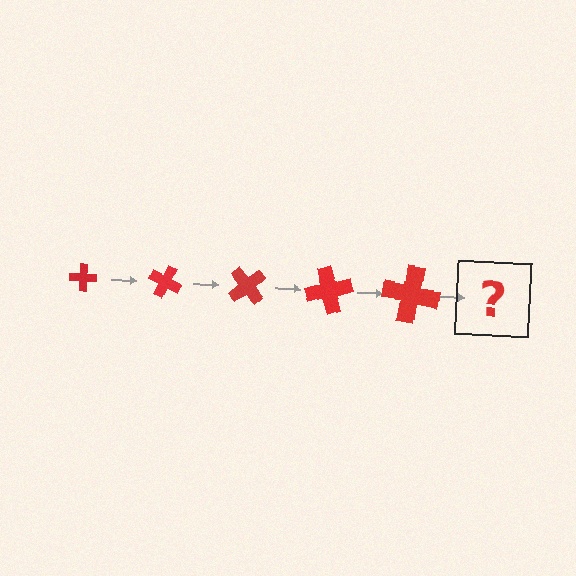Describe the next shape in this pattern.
It should be a cross, larger than the previous one and rotated 125 degrees from the start.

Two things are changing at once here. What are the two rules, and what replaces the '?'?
The two rules are that the cross grows larger each step and it rotates 25 degrees each step. The '?' should be a cross, larger than the previous one and rotated 125 degrees from the start.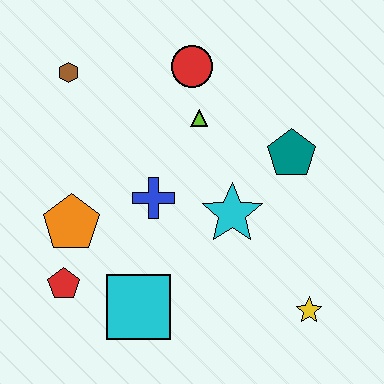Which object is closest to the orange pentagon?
The red pentagon is closest to the orange pentagon.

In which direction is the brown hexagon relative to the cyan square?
The brown hexagon is above the cyan square.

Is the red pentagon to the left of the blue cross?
Yes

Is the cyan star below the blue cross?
Yes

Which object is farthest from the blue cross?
The yellow star is farthest from the blue cross.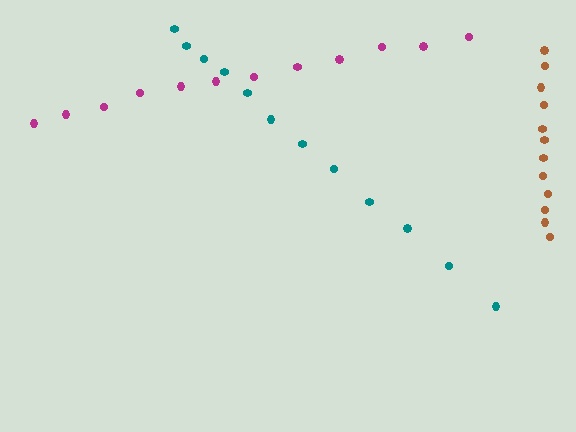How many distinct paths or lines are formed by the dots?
There are 3 distinct paths.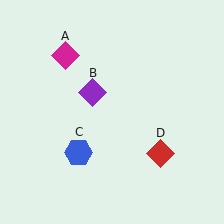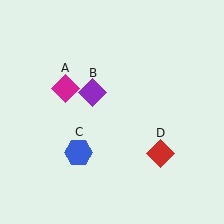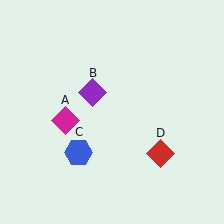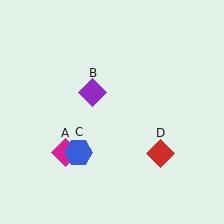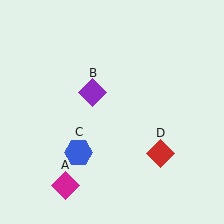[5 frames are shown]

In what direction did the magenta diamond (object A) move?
The magenta diamond (object A) moved down.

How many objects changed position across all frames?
1 object changed position: magenta diamond (object A).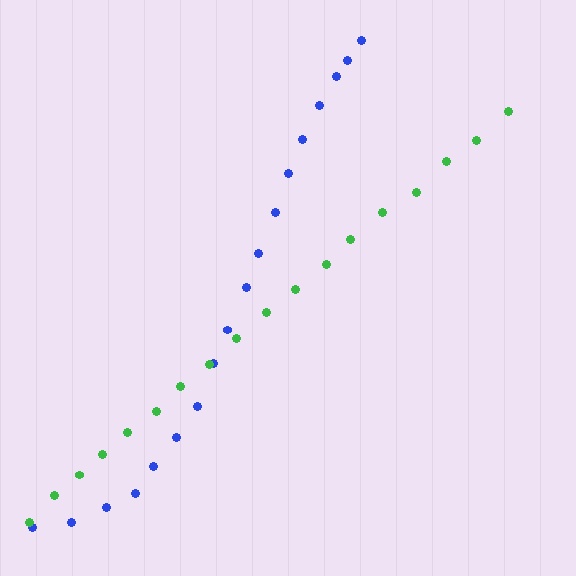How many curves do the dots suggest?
There are 2 distinct paths.